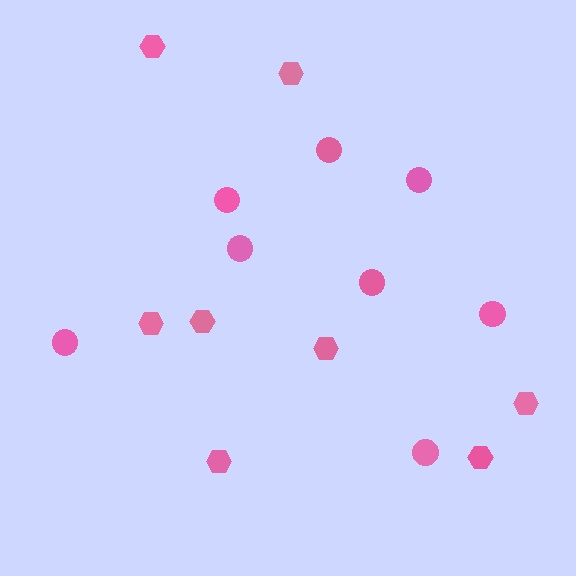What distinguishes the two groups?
There are 2 groups: one group of hexagons (8) and one group of circles (8).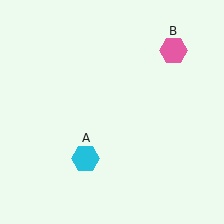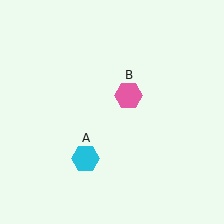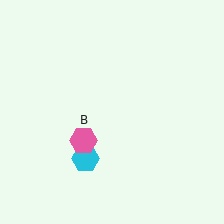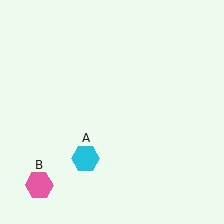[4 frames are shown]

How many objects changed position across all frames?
1 object changed position: pink hexagon (object B).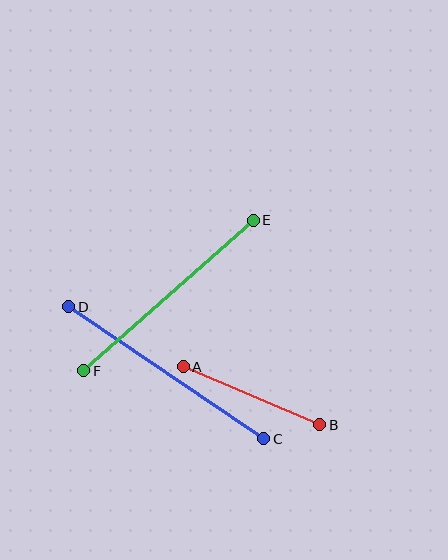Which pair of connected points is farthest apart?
Points C and D are farthest apart.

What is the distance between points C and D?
The distance is approximately 235 pixels.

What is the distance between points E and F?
The distance is approximately 227 pixels.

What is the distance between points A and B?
The distance is approximately 148 pixels.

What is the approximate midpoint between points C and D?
The midpoint is at approximately (166, 373) pixels.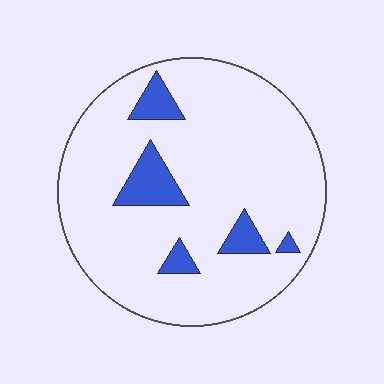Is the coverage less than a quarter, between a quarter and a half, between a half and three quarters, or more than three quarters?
Less than a quarter.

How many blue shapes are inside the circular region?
5.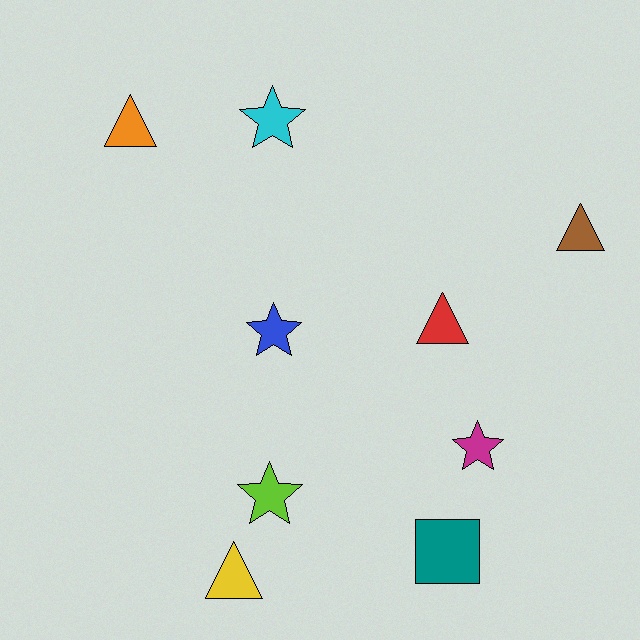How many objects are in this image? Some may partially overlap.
There are 9 objects.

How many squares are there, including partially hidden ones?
There is 1 square.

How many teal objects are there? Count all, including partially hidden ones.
There is 1 teal object.